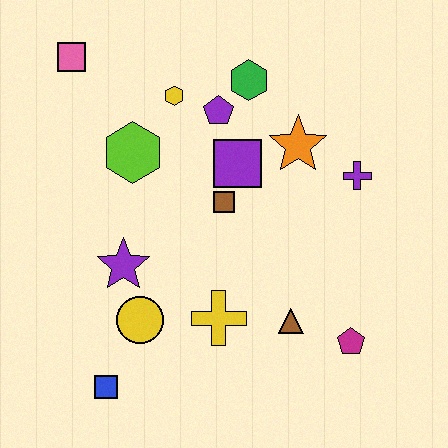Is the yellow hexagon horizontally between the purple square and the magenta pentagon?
No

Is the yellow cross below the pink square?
Yes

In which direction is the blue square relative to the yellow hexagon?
The blue square is below the yellow hexagon.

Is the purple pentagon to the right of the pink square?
Yes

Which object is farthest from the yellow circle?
The pink square is farthest from the yellow circle.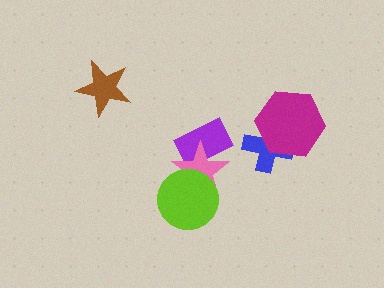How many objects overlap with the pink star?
2 objects overlap with the pink star.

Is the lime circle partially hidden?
No, no other shape covers it.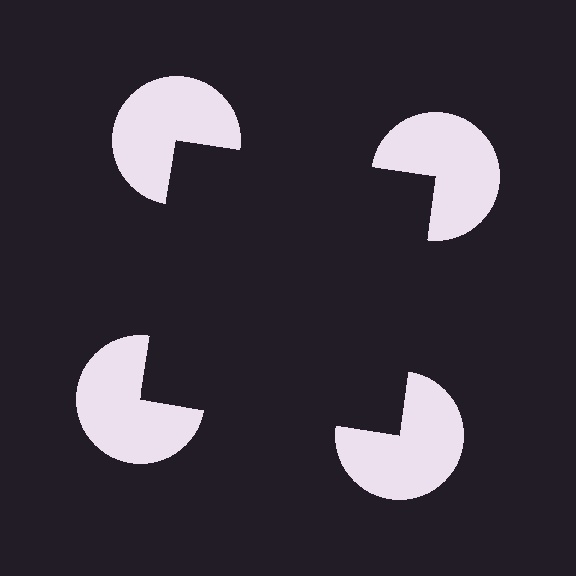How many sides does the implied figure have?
4 sides.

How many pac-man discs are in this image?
There are 4 — one at each vertex of the illusory square.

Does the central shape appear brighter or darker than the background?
It typically appears slightly darker than the background, even though no actual brightness change is drawn.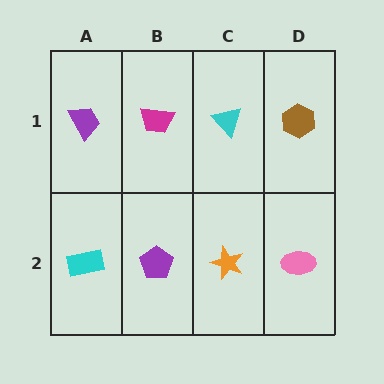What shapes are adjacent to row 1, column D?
A pink ellipse (row 2, column D), a cyan triangle (row 1, column C).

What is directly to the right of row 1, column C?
A brown hexagon.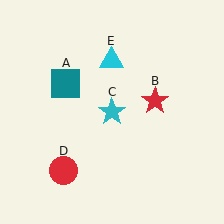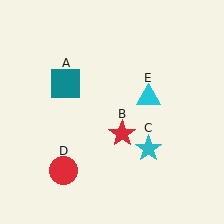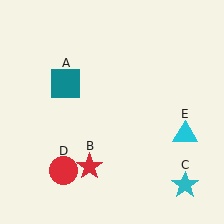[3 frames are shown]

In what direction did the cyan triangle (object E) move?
The cyan triangle (object E) moved down and to the right.